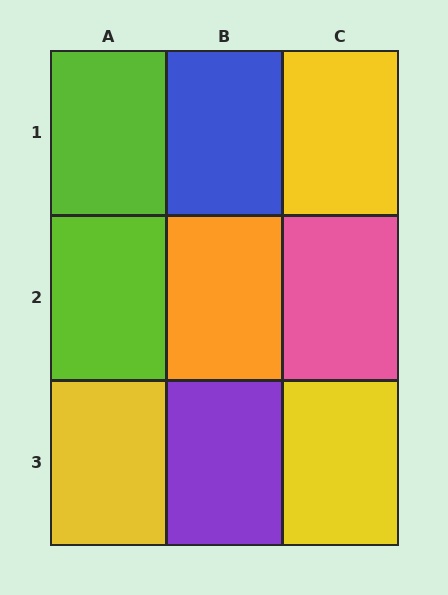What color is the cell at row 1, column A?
Lime.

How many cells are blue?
1 cell is blue.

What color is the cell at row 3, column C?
Yellow.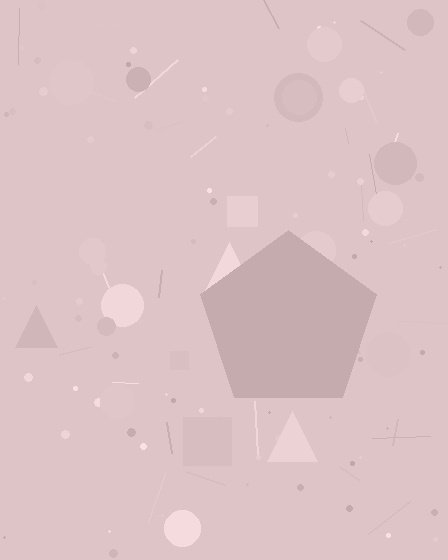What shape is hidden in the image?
A pentagon is hidden in the image.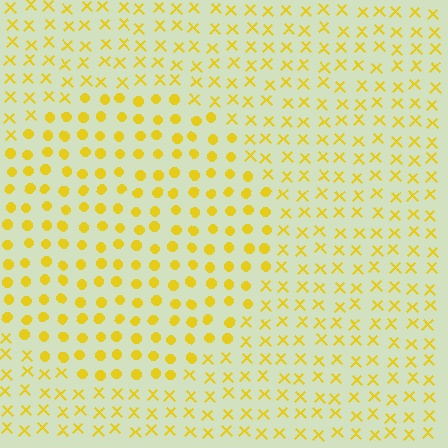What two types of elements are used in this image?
The image uses circles inside the circle region and X marks outside it.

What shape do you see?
I see a circle.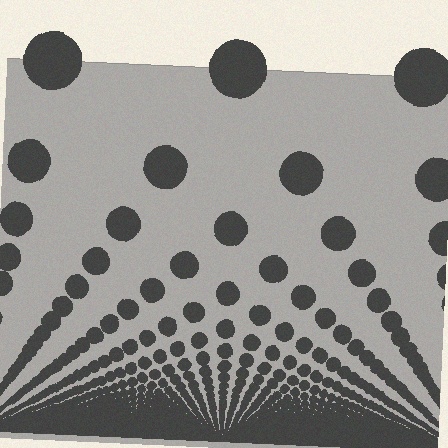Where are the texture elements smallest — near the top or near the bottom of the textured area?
Near the bottom.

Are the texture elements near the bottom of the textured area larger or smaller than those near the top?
Smaller. The gradient is inverted — elements near the bottom are smaller and denser.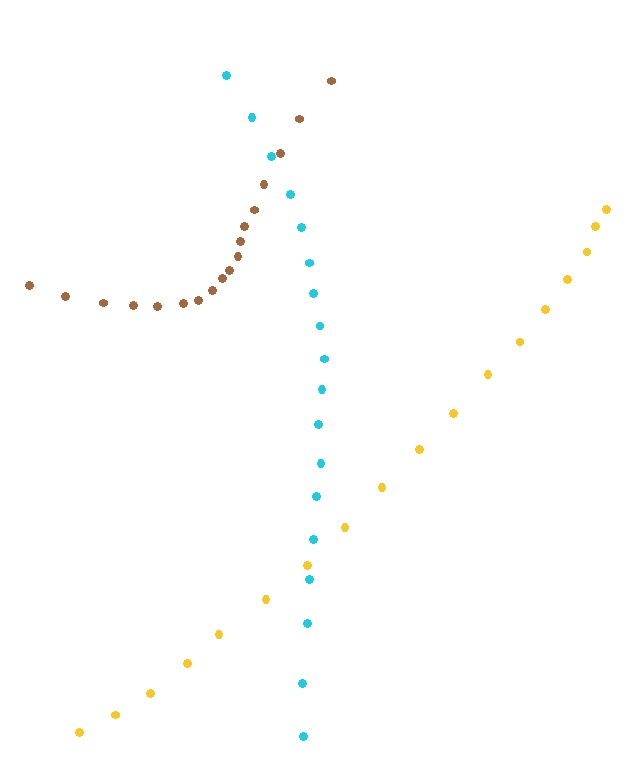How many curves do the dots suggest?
There are 3 distinct paths.